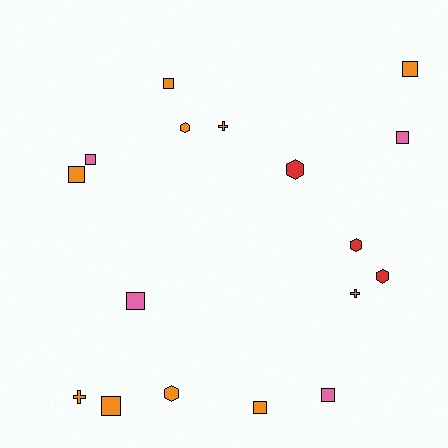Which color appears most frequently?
Orange, with 9 objects.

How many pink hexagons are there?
There are no pink hexagons.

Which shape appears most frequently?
Square, with 9 objects.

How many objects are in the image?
There are 17 objects.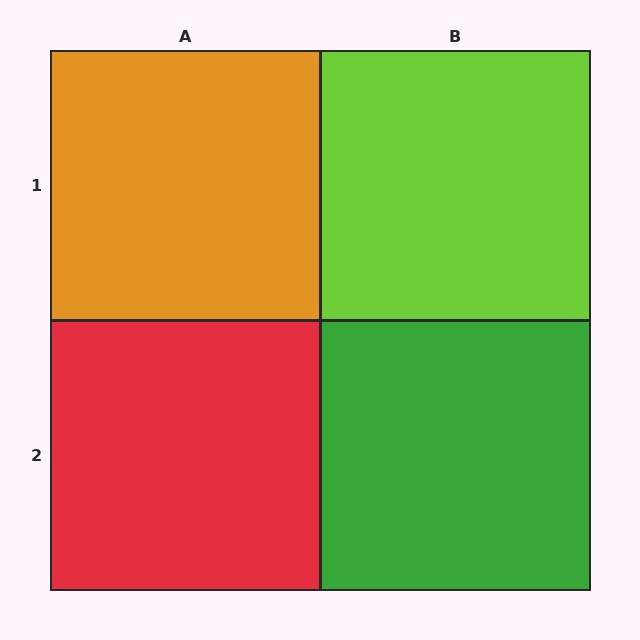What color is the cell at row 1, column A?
Orange.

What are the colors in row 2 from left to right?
Red, green.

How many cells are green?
1 cell is green.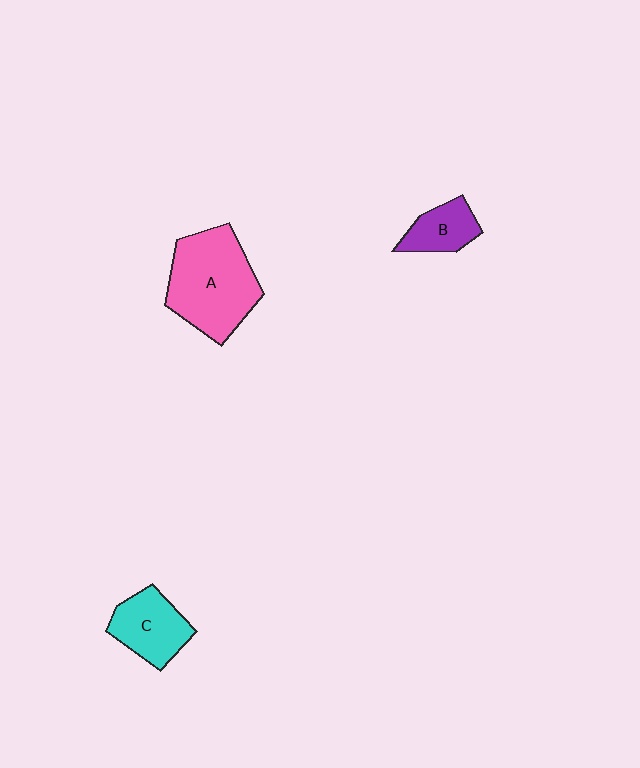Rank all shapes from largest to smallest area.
From largest to smallest: A (pink), C (cyan), B (purple).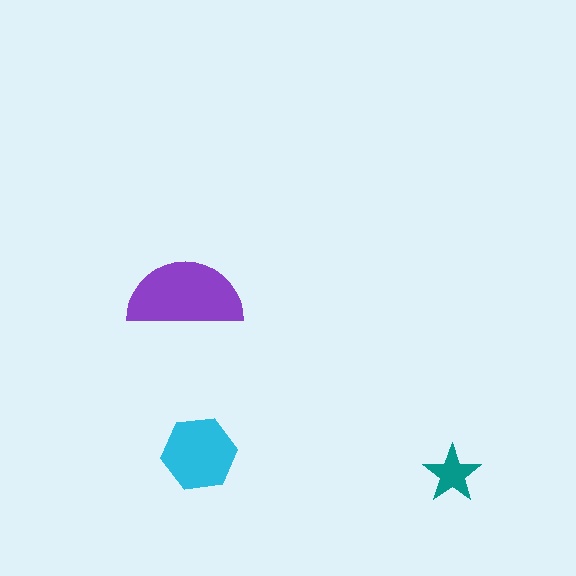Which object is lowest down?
The teal star is bottommost.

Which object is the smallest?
The teal star.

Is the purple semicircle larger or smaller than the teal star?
Larger.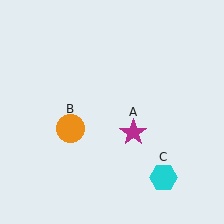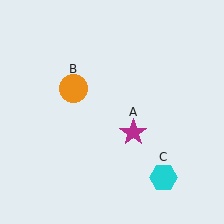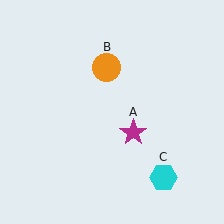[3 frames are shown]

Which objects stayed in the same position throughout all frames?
Magenta star (object A) and cyan hexagon (object C) remained stationary.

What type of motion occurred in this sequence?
The orange circle (object B) rotated clockwise around the center of the scene.